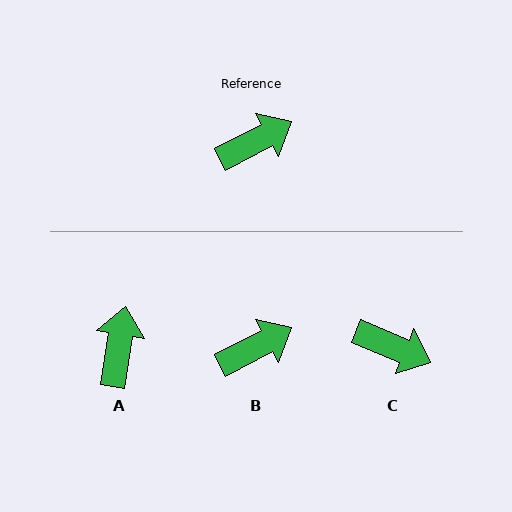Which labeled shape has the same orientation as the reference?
B.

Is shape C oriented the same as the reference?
No, it is off by about 50 degrees.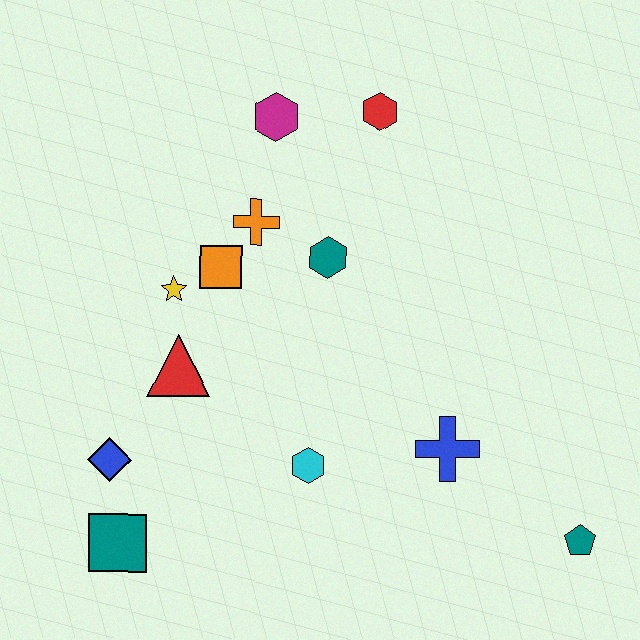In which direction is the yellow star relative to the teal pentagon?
The yellow star is to the left of the teal pentagon.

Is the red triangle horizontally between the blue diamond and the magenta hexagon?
Yes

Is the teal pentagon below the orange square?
Yes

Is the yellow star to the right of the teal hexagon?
No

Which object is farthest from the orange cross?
The teal pentagon is farthest from the orange cross.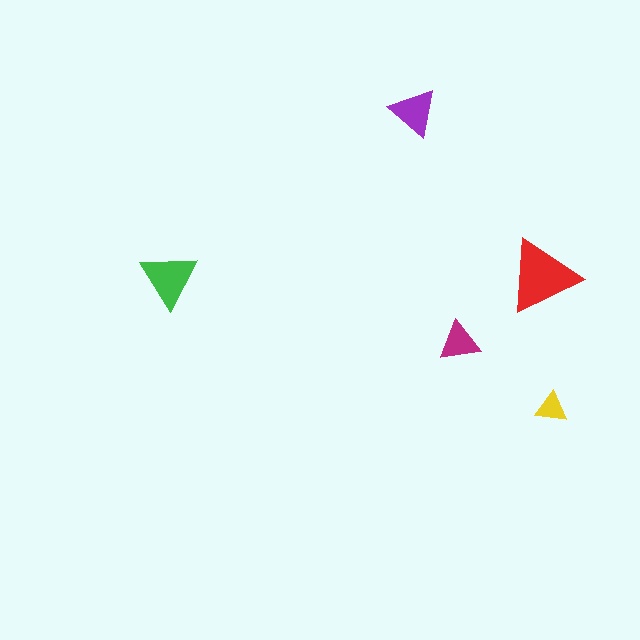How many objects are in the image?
There are 5 objects in the image.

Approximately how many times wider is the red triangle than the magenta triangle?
About 2 times wider.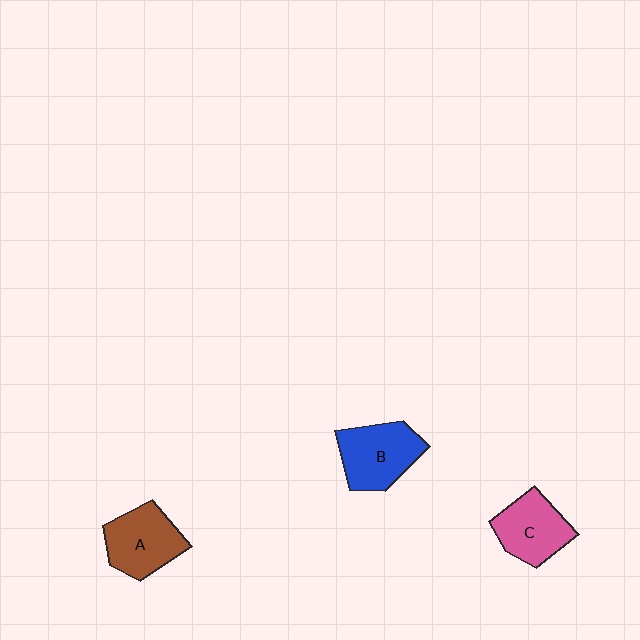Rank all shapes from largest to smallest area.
From largest to smallest: B (blue), A (brown), C (pink).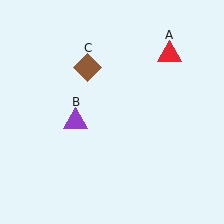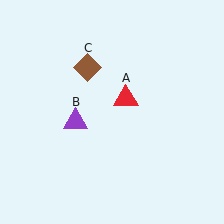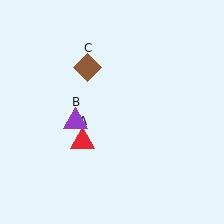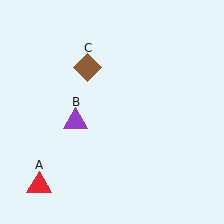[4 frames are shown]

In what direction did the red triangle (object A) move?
The red triangle (object A) moved down and to the left.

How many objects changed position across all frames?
1 object changed position: red triangle (object A).